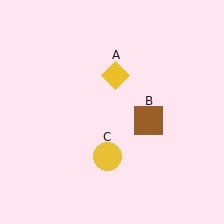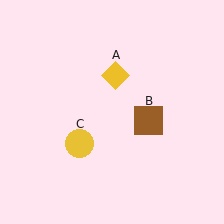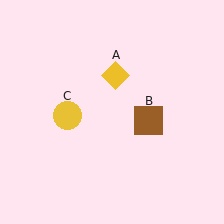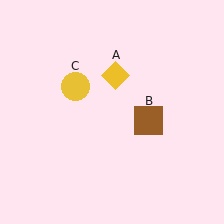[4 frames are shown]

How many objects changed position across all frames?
1 object changed position: yellow circle (object C).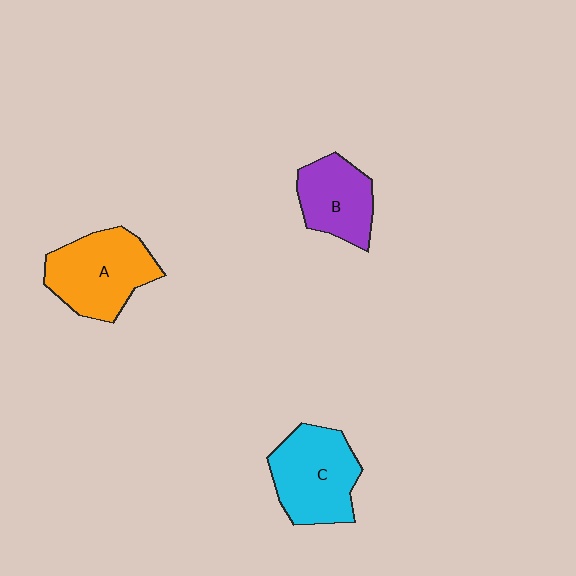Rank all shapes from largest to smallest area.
From largest to smallest: A (orange), C (cyan), B (purple).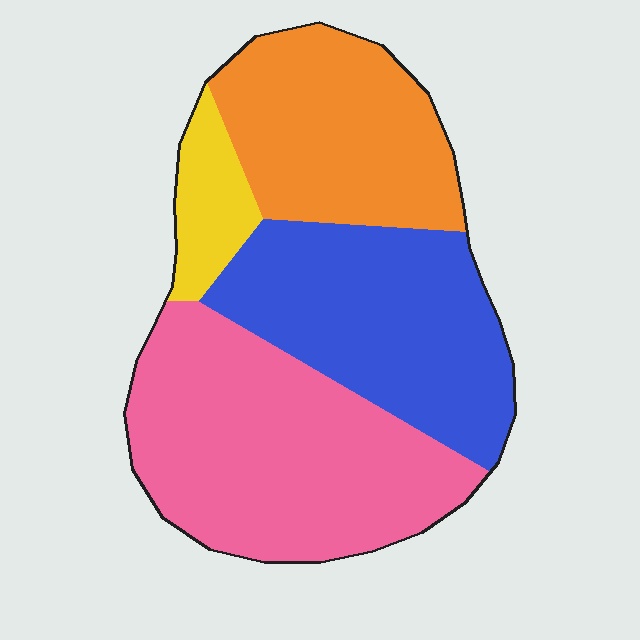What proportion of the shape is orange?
Orange takes up about one quarter (1/4) of the shape.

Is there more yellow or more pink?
Pink.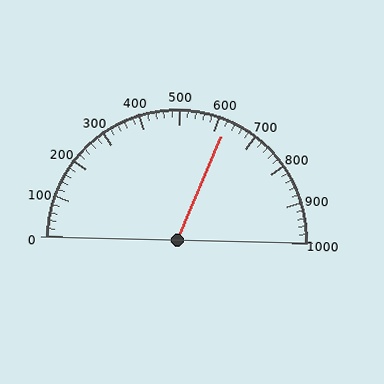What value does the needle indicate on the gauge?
The needle indicates approximately 620.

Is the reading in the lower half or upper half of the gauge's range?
The reading is in the upper half of the range (0 to 1000).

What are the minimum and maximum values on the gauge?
The gauge ranges from 0 to 1000.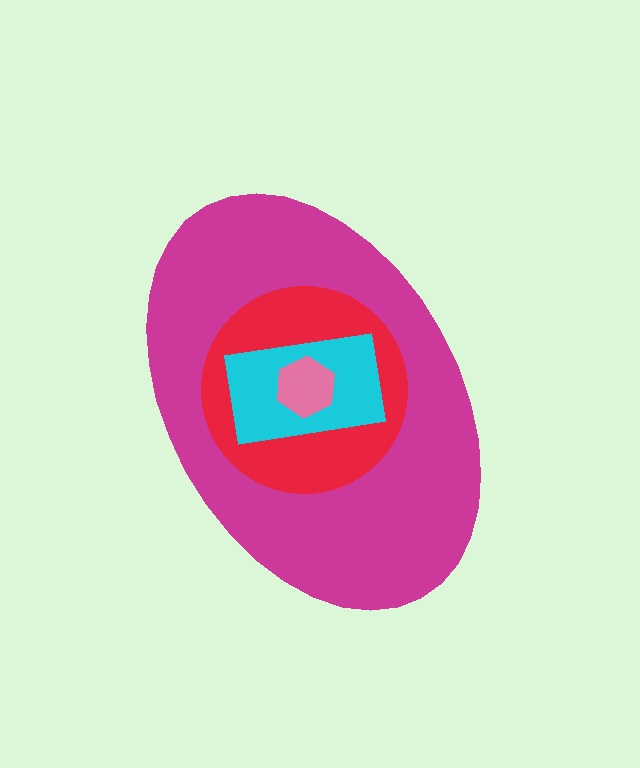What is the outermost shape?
The magenta ellipse.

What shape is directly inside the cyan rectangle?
The pink hexagon.